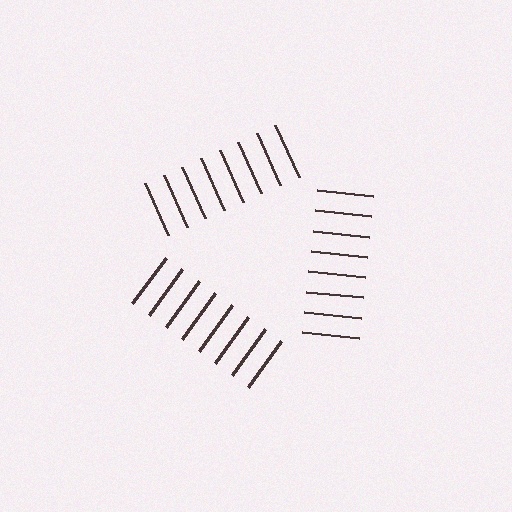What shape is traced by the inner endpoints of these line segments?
An illusory triangle — the line segments terminate on its edges but no continuous stroke is drawn.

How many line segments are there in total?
24 — 8 along each of the 3 edges.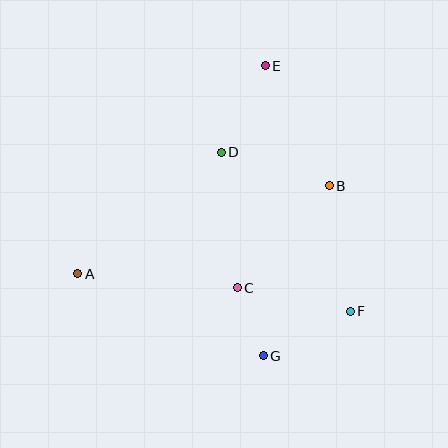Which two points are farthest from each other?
Points E and G are farthest from each other.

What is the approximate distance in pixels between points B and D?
The distance between B and D is approximately 113 pixels.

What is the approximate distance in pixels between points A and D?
The distance between A and D is approximately 188 pixels.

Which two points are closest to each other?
Points C and G are closest to each other.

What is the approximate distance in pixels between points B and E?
The distance between B and E is approximately 136 pixels.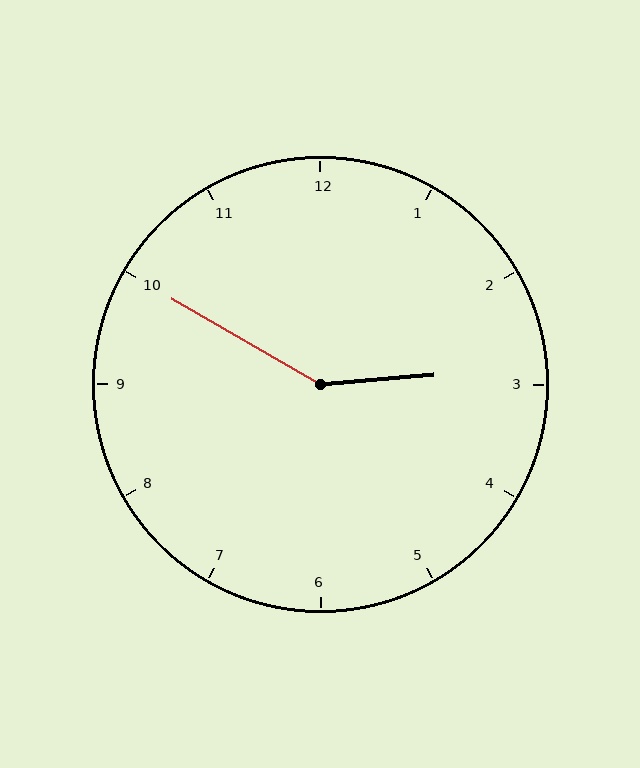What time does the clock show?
2:50.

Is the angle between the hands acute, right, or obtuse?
It is obtuse.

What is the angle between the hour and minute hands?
Approximately 145 degrees.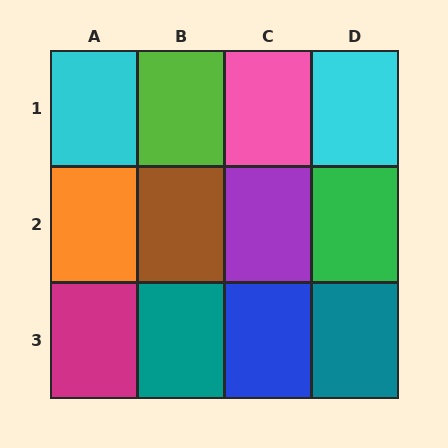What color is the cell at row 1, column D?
Cyan.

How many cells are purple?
1 cell is purple.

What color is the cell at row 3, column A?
Magenta.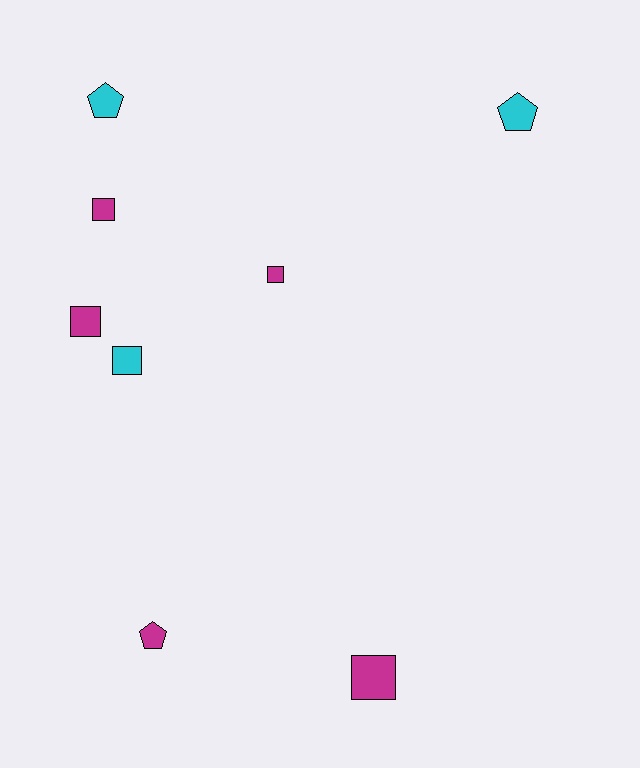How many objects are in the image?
There are 8 objects.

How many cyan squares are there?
There is 1 cyan square.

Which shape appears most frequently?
Square, with 5 objects.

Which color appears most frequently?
Magenta, with 5 objects.